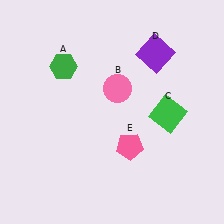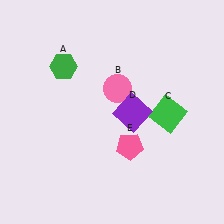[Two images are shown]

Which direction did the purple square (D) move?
The purple square (D) moved down.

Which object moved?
The purple square (D) moved down.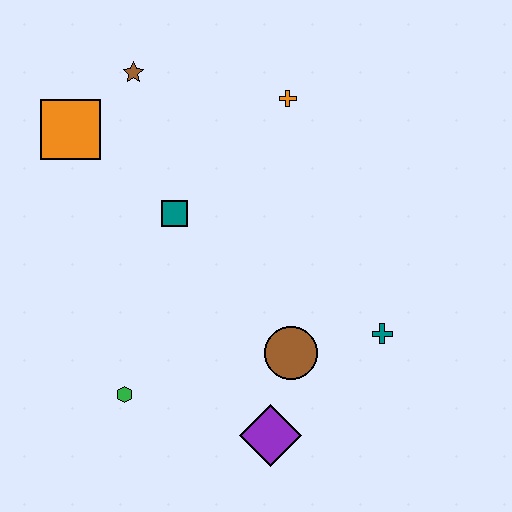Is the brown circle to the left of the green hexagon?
No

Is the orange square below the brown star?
Yes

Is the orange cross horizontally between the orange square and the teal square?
No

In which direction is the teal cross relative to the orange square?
The teal cross is to the right of the orange square.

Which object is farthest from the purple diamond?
The brown star is farthest from the purple diamond.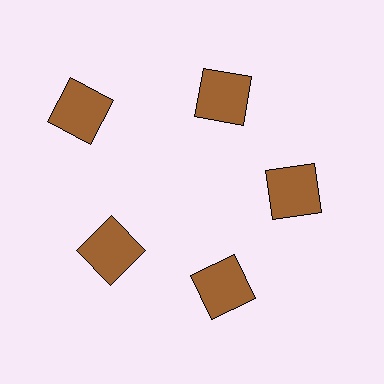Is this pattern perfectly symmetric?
No. The 5 brown squares are arranged in a ring, but one element near the 10 o'clock position is pushed outward from the center, breaking the 5-fold rotational symmetry.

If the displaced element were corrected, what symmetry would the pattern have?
It would have 5-fold rotational symmetry — the pattern would map onto itself every 72 degrees.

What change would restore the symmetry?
The symmetry would be restored by moving it inward, back onto the ring so that all 5 squares sit at equal angles and equal distance from the center.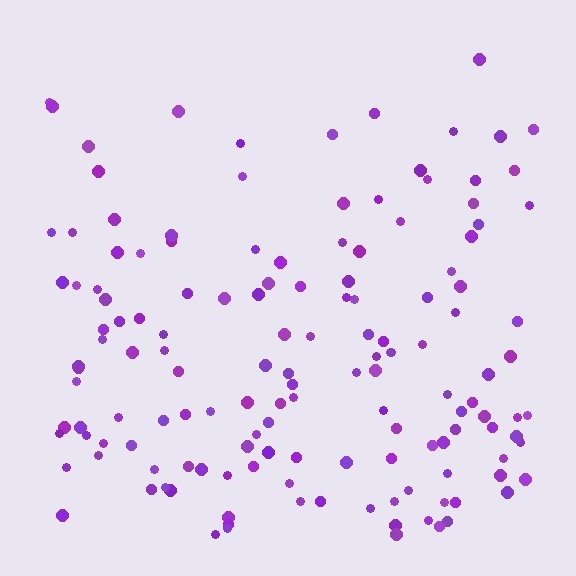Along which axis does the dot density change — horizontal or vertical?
Vertical.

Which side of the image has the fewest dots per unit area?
The top.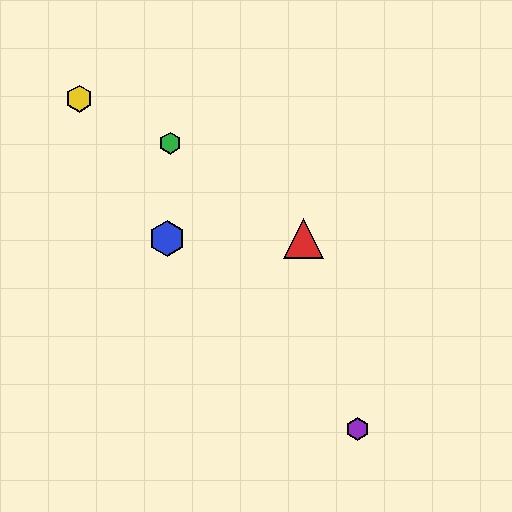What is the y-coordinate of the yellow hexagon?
The yellow hexagon is at y≈99.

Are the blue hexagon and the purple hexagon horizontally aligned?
No, the blue hexagon is at y≈239 and the purple hexagon is at y≈429.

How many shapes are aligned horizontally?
2 shapes (the red triangle, the blue hexagon) are aligned horizontally.